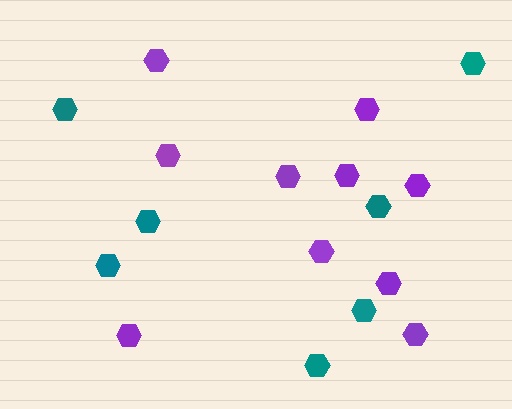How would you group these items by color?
There are 2 groups: one group of purple hexagons (10) and one group of teal hexagons (7).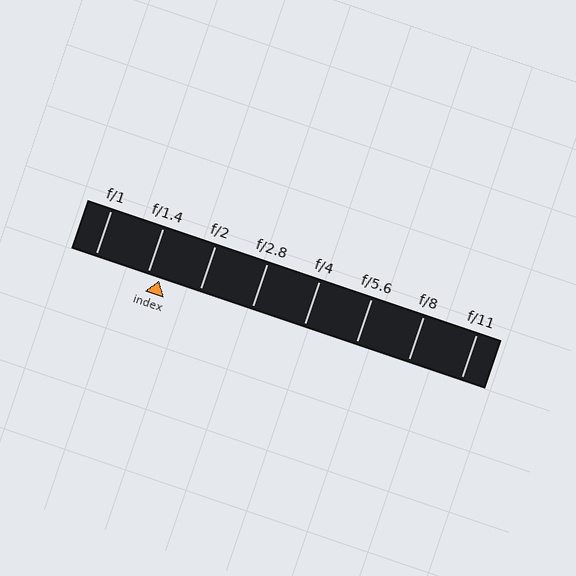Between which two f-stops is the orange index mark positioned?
The index mark is between f/1.4 and f/2.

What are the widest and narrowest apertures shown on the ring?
The widest aperture shown is f/1 and the narrowest is f/11.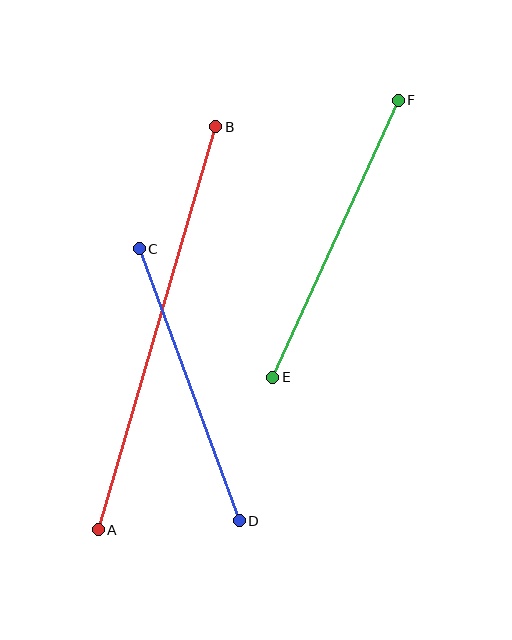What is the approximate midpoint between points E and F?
The midpoint is at approximately (336, 239) pixels.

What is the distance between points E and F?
The distance is approximately 304 pixels.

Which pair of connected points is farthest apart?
Points A and B are farthest apart.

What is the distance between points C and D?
The distance is approximately 290 pixels.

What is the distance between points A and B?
The distance is approximately 420 pixels.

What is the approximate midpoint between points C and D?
The midpoint is at approximately (189, 385) pixels.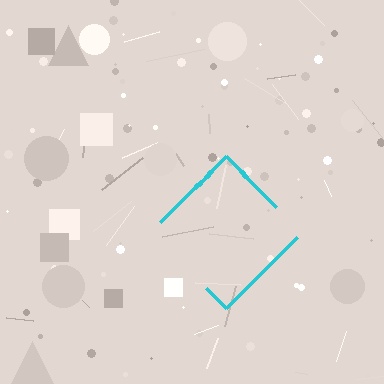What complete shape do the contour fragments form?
The contour fragments form a diamond.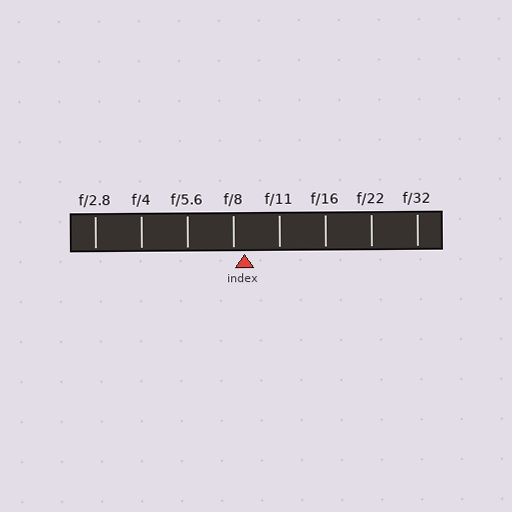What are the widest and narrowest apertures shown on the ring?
The widest aperture shown is f/2.8 and the narrowest is f/32.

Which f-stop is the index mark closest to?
The index mark is closest to f/8.